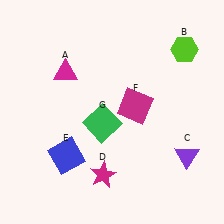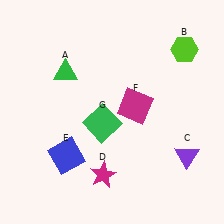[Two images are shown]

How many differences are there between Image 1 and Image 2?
There is 1 difference between the two images.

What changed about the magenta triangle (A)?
In Image 1, A is magenta. In Image 2, it changed to green.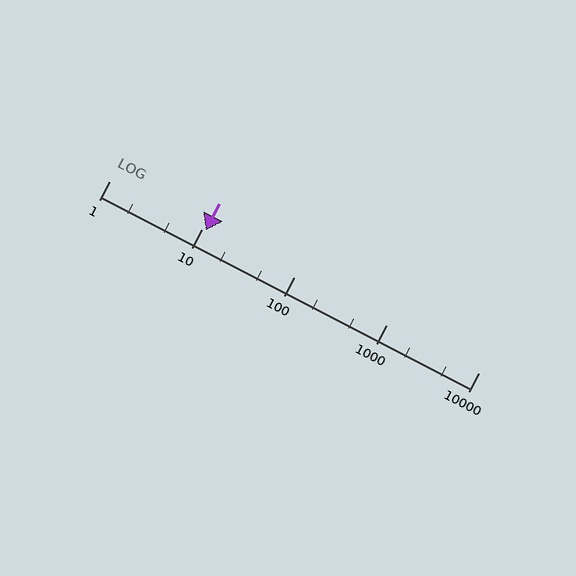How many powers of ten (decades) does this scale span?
The scale spans 4 decades, from 1 to 10000.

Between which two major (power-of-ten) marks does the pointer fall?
The pointer is between 10 and 100.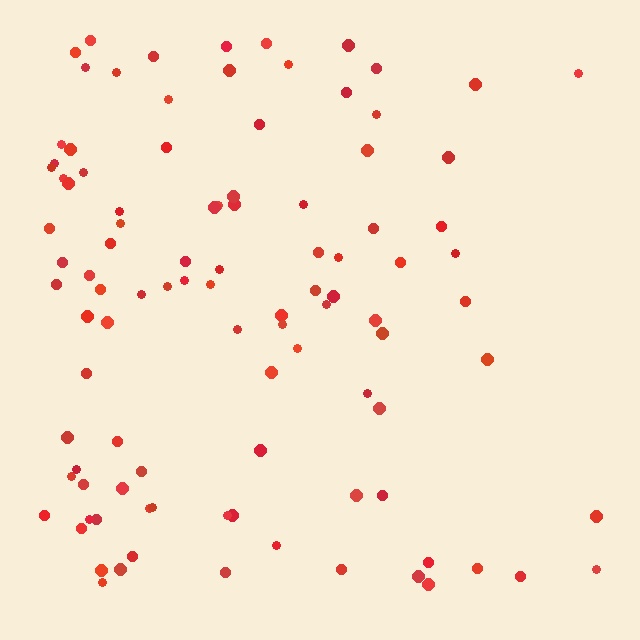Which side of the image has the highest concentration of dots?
The left.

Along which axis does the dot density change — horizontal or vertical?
Horizontal.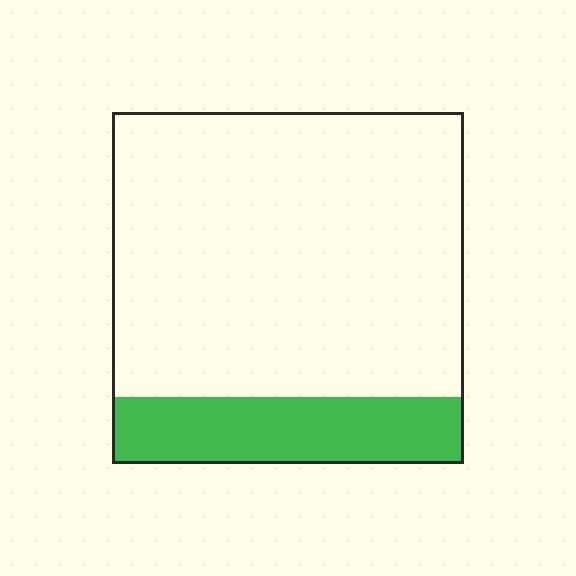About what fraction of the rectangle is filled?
About one fifth (1/5).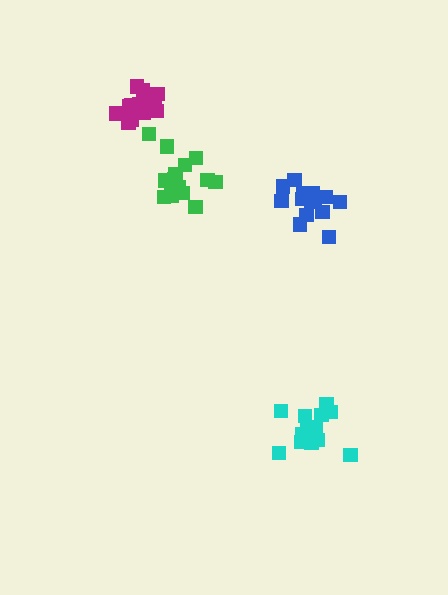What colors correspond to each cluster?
The clusters are colored: cyan, green, magenta, blue.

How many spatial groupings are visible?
There are 4 spatial groupings.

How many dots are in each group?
Group 1: 15 dots, Group 2: 16 dots, Group 3: 13 dots, Group 4: 14 dots (58 total).